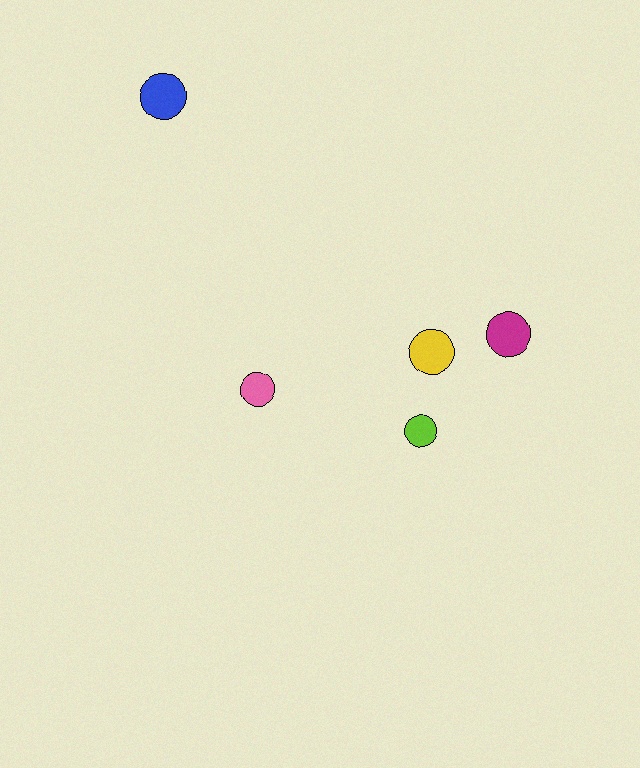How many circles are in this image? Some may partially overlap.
There are 5 circles.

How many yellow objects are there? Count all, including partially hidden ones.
There is 1 yellow object.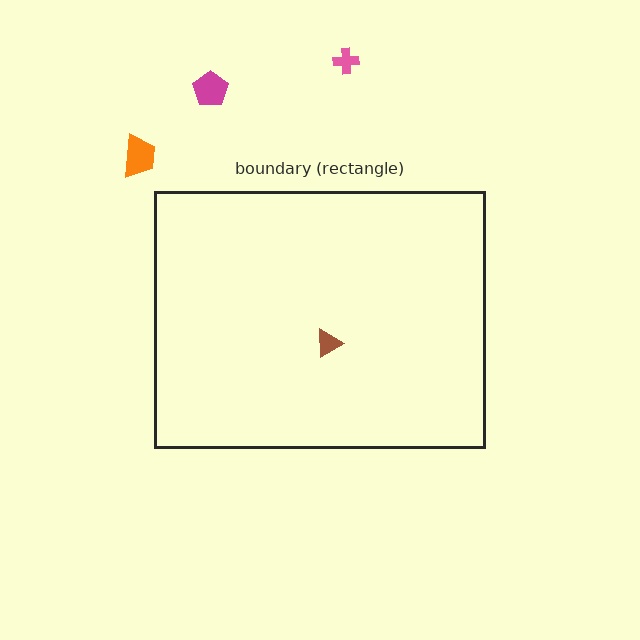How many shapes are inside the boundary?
1 inside, 3 outside.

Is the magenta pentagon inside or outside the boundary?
Outside.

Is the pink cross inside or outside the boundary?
Outside.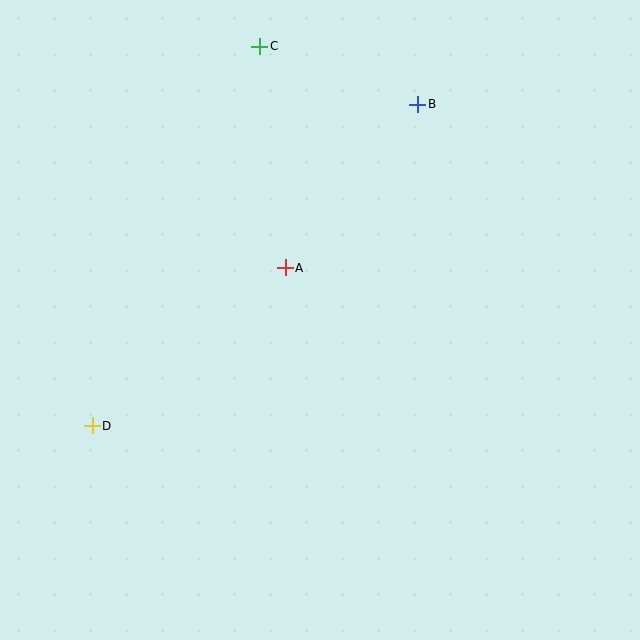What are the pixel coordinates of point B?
Point B is at (418, 104).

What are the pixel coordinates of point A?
Point A is at (285, 268).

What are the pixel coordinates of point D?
Point D is at (92, 426).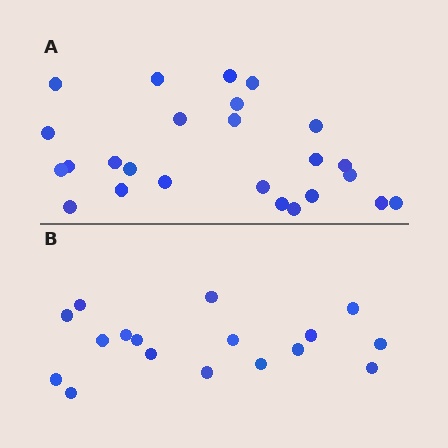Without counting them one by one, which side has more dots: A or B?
Region A (the top region) has more dots.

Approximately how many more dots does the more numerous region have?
Region A has roughly 8 or so more dots than region B.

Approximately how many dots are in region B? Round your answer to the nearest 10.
About 20 dots. (The exact count is 17, which rounds to 20.)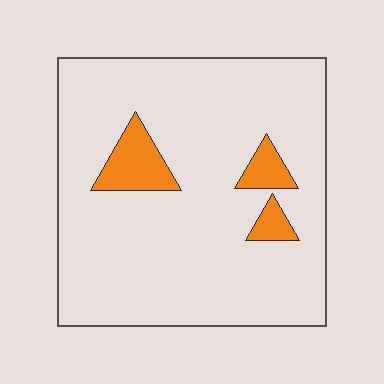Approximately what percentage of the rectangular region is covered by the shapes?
Approximately 10%.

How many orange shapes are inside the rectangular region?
3.